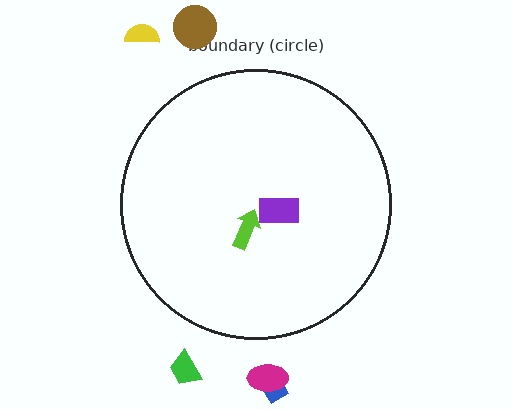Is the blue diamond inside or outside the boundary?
Outside.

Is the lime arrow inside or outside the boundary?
Inside.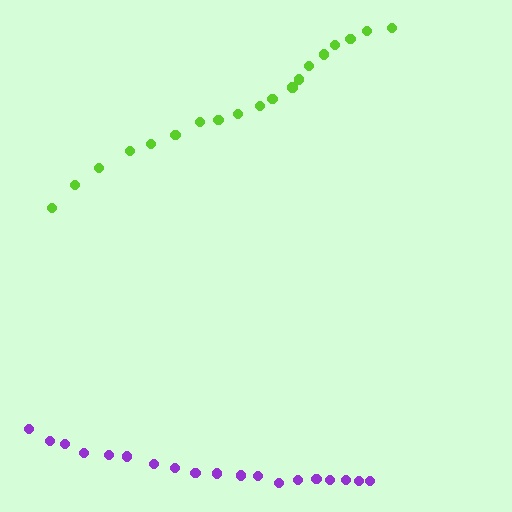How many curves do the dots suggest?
There are 2 distinct paths.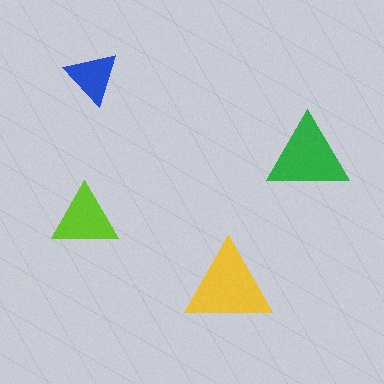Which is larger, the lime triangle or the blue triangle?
The lime one.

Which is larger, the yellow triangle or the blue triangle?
The yellow one.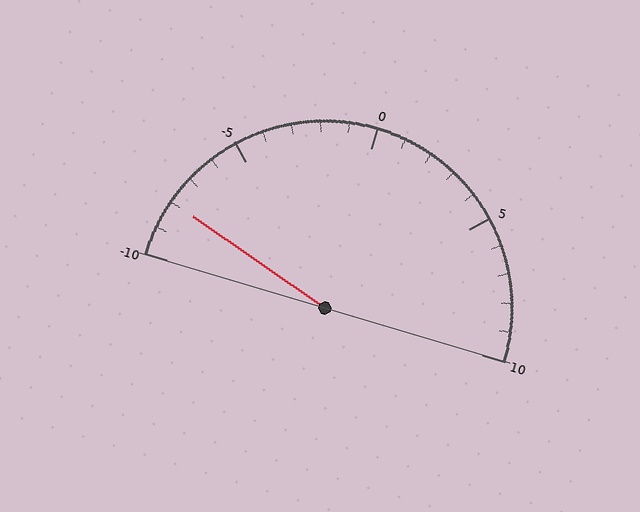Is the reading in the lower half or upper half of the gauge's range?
The reading is in the lower half of the range (-10 to 10).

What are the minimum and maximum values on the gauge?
The gauge ranges from -10 to 10.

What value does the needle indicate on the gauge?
The needle indicates approximately -8.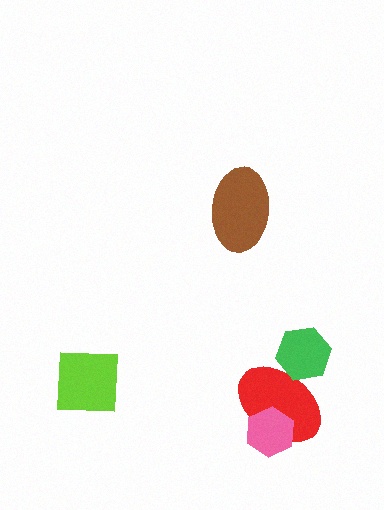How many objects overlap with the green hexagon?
1 object overlaps with the green hexagon.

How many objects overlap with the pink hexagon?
1 object overlaps with the pink hexagon.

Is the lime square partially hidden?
No, no other shape covers it.